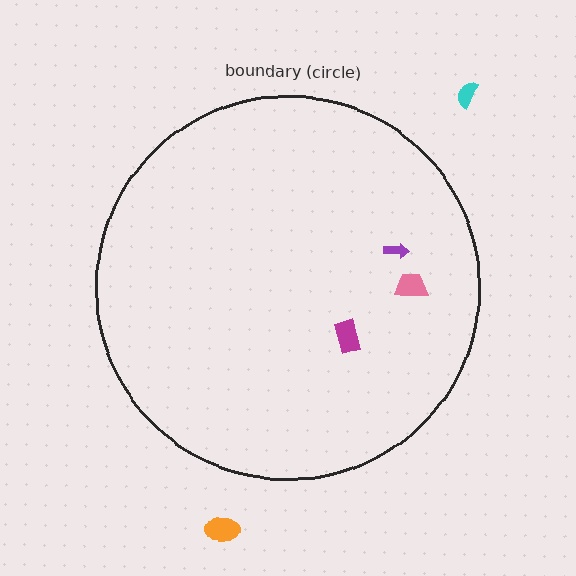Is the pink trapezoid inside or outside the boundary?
Inside.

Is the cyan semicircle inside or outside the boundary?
Outside.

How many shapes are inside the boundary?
3 inside, 2 outside.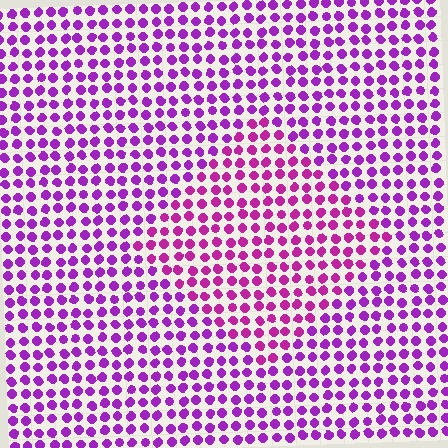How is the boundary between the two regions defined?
The boundary is defined purely by a slight shift in hue (about 25 degrees). Spacing, size, and orientation are identical on both sides.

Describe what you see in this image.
The image is filled with small purple elements in a uniform arrangement. A diamond-shaped region is visible where the elements are tinted to a slightly different hue, forming a subtle color boundary.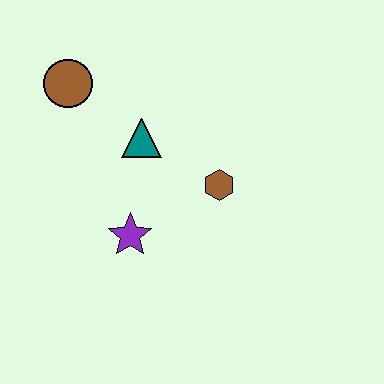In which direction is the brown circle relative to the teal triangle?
The brown circle is to the left of the teal triangle.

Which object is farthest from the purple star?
The brown circle is farthest from the purple star.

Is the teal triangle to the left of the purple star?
No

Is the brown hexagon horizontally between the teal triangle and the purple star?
No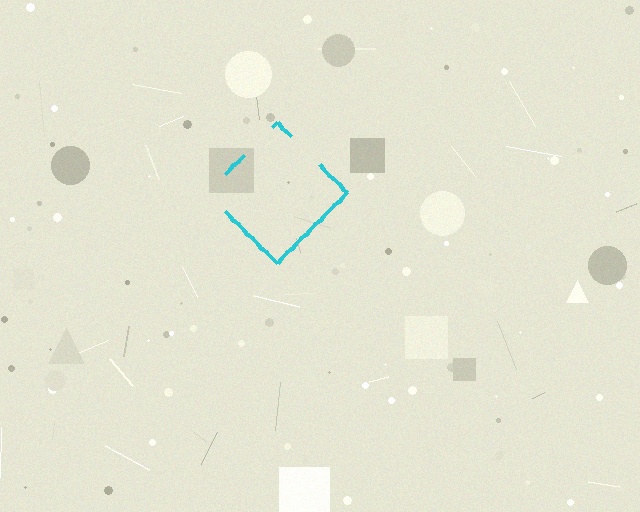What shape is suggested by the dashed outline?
The dashed outline suggests a diamond.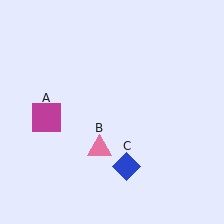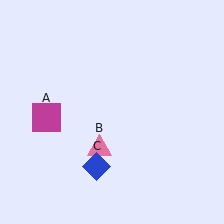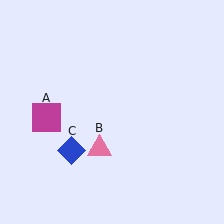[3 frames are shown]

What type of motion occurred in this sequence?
The blue diamond (object C) rotated clockwise around the center of the scene.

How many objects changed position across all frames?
1 object changed position: blue diamond (object C).